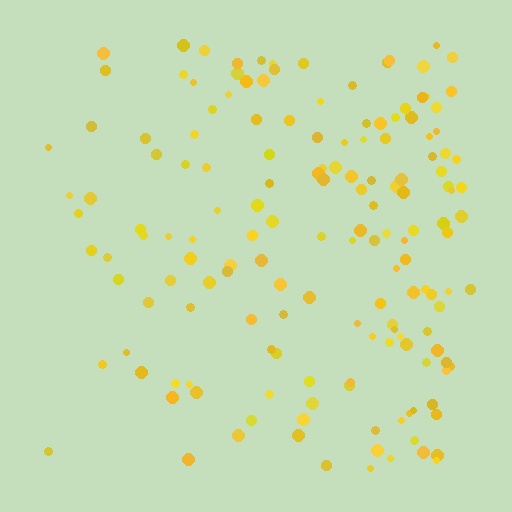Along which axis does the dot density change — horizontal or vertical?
Horizontal.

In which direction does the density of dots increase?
From left to right, with the right side densest.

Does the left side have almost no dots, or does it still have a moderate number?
Still a moderate number, just noticeably fewer than the right.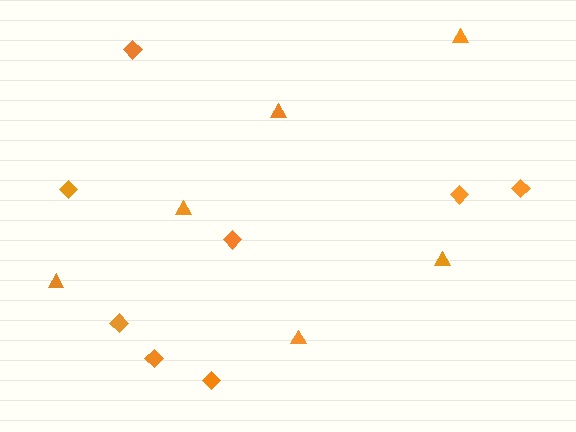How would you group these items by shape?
There are 2 groups: one group of diamonds (8) and one group of triangles (6).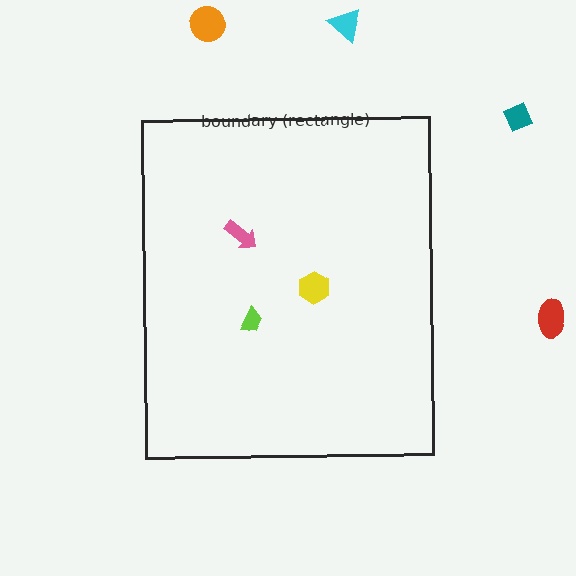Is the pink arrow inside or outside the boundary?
Inside.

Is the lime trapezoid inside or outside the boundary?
Inside.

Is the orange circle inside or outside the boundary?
Outside.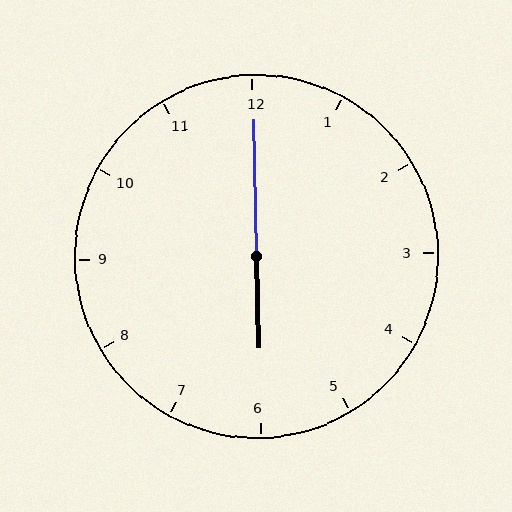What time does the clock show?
6:00.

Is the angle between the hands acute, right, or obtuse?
It is obtuse.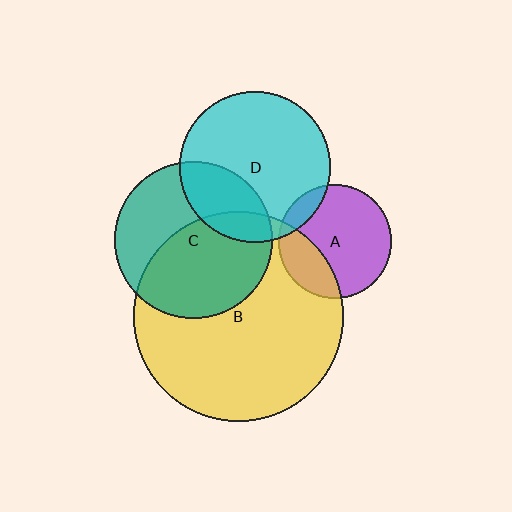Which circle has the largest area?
Circle B (yellow).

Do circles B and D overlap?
Yes.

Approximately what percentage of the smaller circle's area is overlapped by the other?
Approximately 10%.